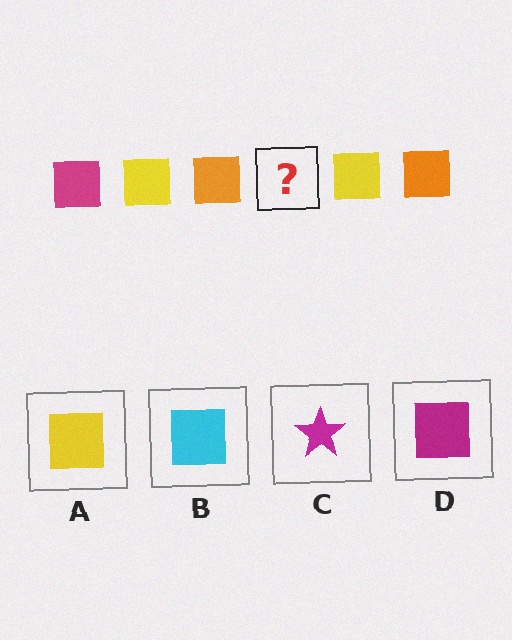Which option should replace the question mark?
Option D.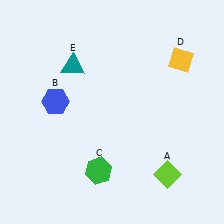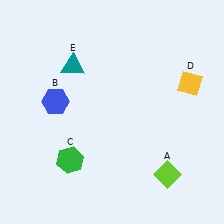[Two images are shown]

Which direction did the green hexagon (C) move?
The green hexagon (C) moved left.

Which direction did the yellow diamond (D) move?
The yellow diamond (D) moved down.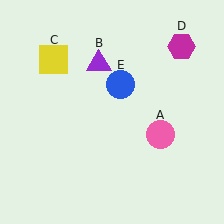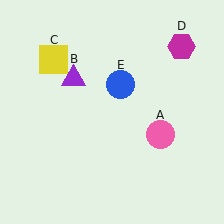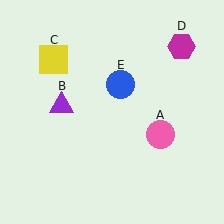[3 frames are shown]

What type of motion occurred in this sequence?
The purple triangle (object B) rotated counterclockwise around the center of the scene.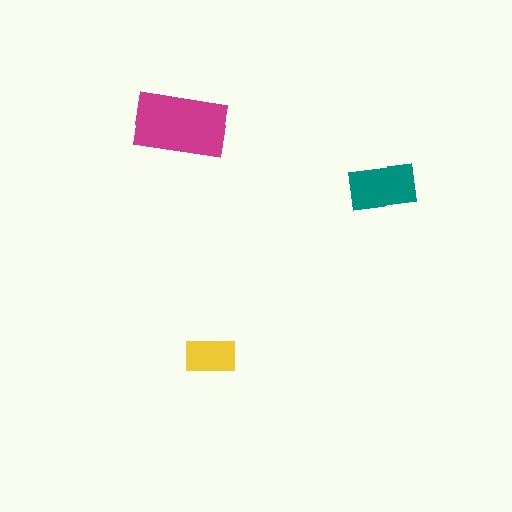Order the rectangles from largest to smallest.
the magenta one, the teal one, the yellow one.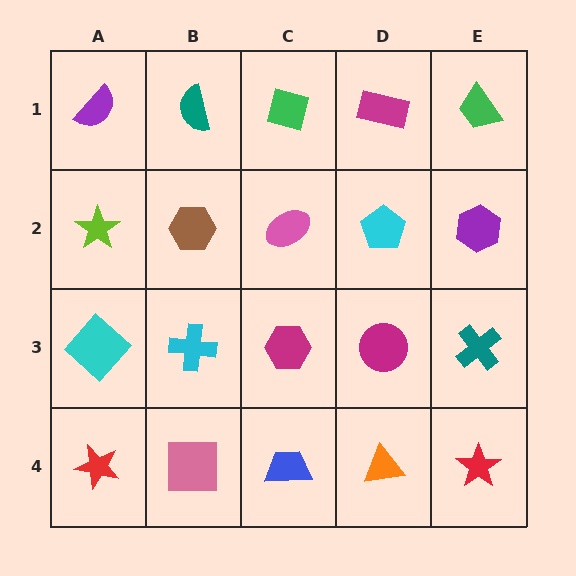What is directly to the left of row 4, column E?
An orange triangle.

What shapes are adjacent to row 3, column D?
A cyan pentagon (row 2, column D), an orange triangle (row 4, column D), a magenta hexagon (row 3, column C), a teal cross (row 3, column E).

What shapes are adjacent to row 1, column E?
A purple hexagon (row 2, column E), a magenta rectangle (row 1, column D).